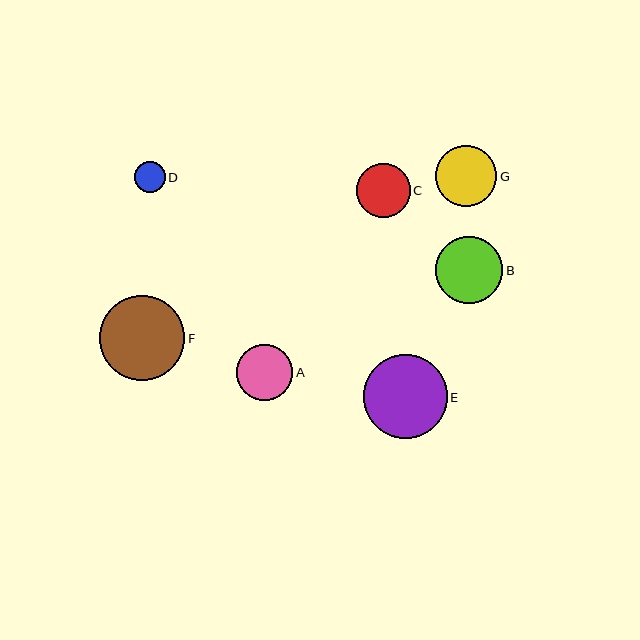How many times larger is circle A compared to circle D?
Circle A is approximately 1.8 times the size of circle D.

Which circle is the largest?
Circle F is the largest with a size of approximately 85 pixels.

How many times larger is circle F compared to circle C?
Circle F is approximately 1.6 times the size of circle C.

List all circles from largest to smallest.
From largest to smallest: F, E, B, G, A, C, D.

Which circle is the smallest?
Circle D is the smallest with a size of approximately 31 pixels.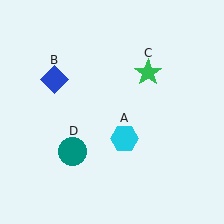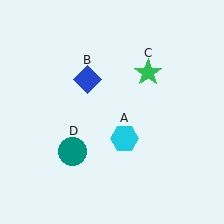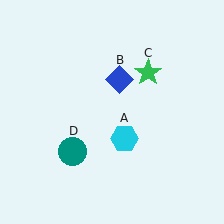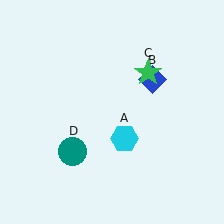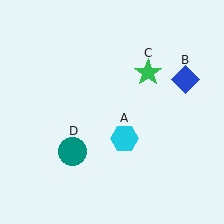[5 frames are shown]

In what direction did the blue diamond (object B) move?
The blue diamond (object B) moved right.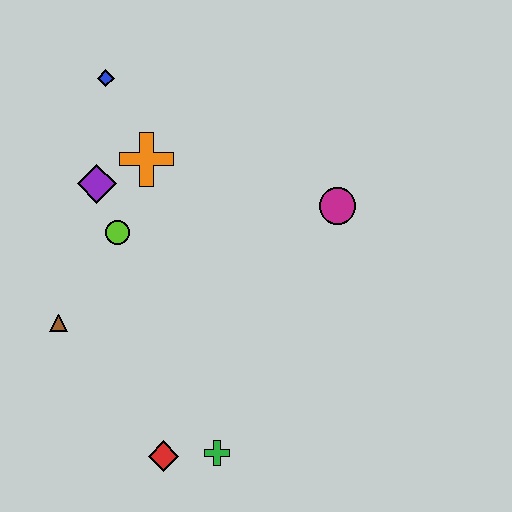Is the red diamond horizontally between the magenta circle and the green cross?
No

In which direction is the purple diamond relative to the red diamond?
The purple diamond is above the red diamond.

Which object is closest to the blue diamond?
The orange cross is closest to the blue diamond.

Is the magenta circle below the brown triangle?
No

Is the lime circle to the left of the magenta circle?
Yes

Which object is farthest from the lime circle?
The green cross is farthest from the lime circle.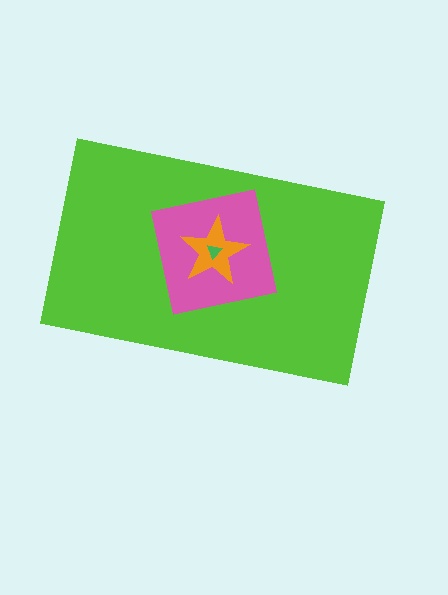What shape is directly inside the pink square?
The orange star.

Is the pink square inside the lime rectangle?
Yes.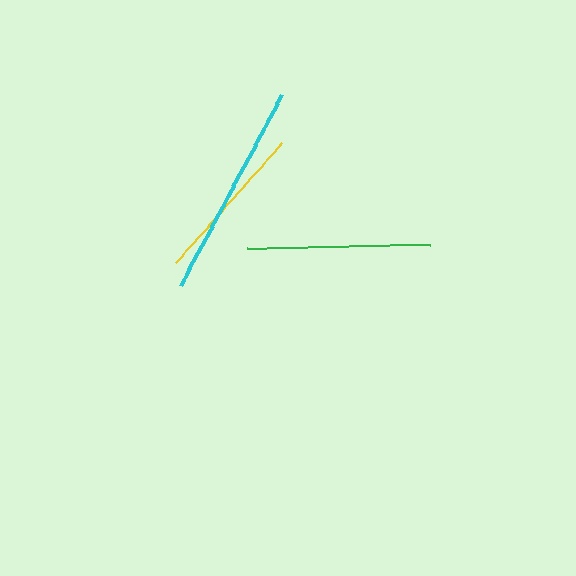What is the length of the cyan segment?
The cyan segment is approximately 216 pixels long.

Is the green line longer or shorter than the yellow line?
The green line is longer than the yellow line.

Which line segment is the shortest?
The yellow line is the shortest at approximately 160 pixels.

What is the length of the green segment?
The green segment is approximately 183 pixels long.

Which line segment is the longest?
The cyan line is the longest at approximately 216 pixels.